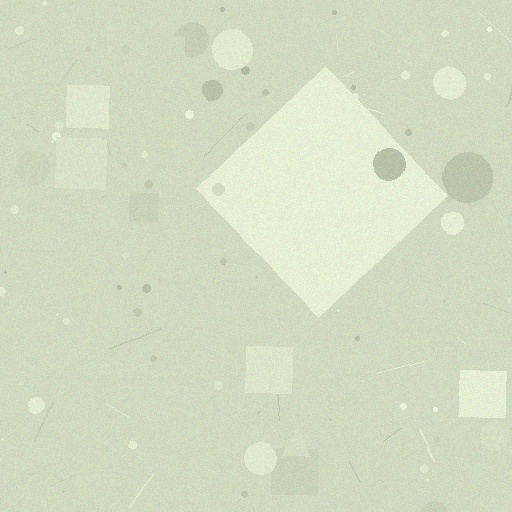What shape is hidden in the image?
A diamond is hidden in the image.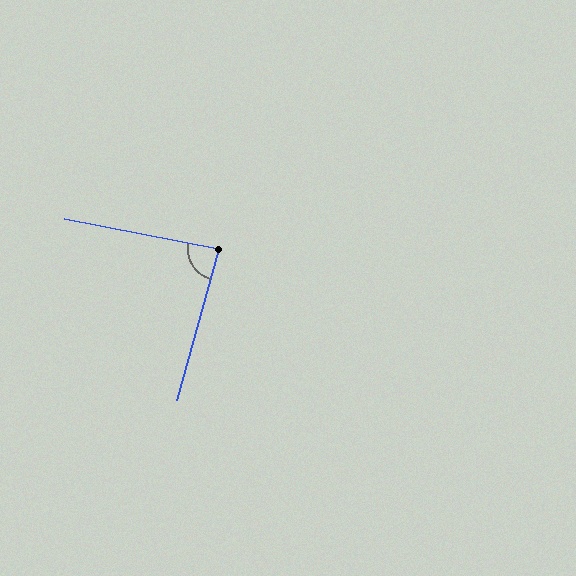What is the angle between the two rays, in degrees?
Approximately 85 degrees.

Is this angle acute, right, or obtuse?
It is approximately a right angle.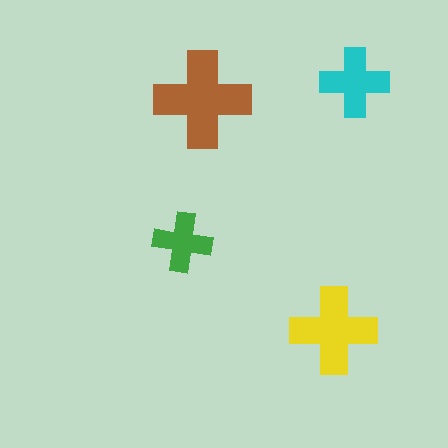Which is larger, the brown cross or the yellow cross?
The brown one.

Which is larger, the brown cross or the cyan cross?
The brown one.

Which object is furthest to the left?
The green cross is leftmost.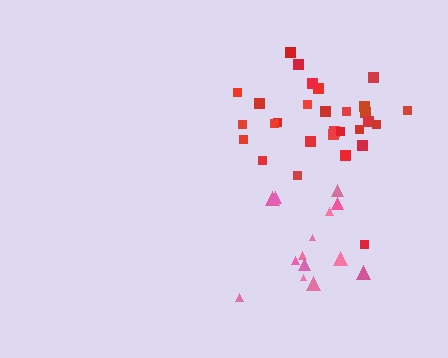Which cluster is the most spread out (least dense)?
Pink.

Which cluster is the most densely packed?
Red.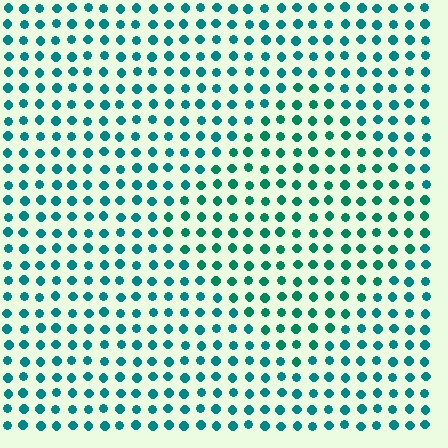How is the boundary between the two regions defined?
The boundary is defined purely by a slight shift in hue (about 20 degrees). Spacing, size, and orientation are identical on both sides.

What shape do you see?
I see a diamond.